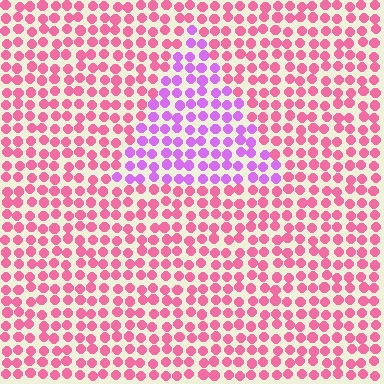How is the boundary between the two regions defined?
The boundary is defined purely by a slight shift in hue (about 47 degrees). Spacing, size, and orientation are identical on both sides.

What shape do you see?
I see a triangle.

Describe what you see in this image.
The image is filled with small pink elements in a uniform arrangement. A triangle-shaped region is visible where the elements are tinted to a slightly different hue, forming a subtle color boundary.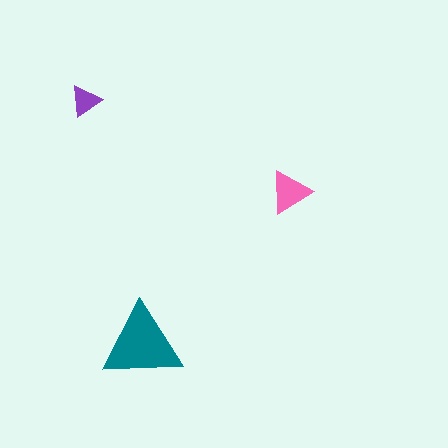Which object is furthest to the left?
The purple triangle is leftmost.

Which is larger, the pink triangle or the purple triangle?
The pink one.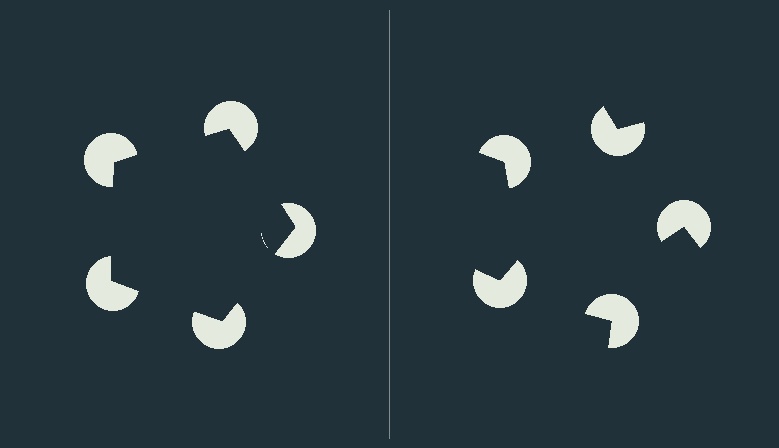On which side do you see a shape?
An illusory pentagon appears on the left side. On the right side the wedge cuts are rotated, so no coherent shape forms.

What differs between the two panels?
The pac-man discs are positioned identically on both sides; only the wedge orientations differ. On the left they align to a pentagon; on the right they are misaligned.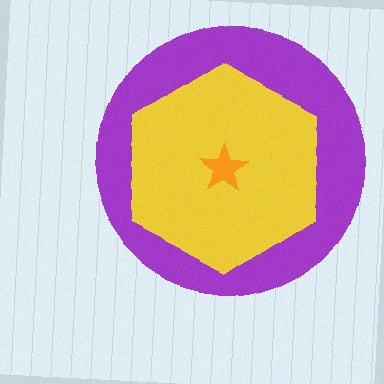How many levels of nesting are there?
3.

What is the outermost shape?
The purple circle.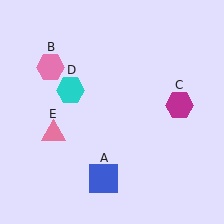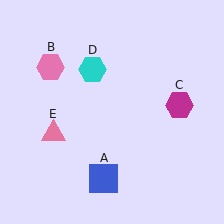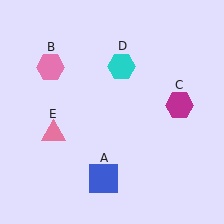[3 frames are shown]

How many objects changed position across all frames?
1 object changed position: cyan hexagon (object D).